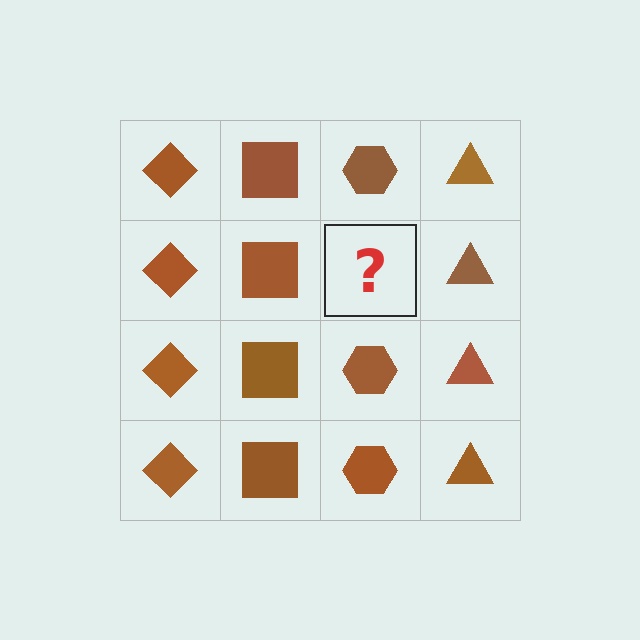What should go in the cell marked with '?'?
The missing cell should contain a brown hexagon.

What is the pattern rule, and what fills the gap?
The rule is that each column has a consistent shape. The gap should be filled with a brown hexagon.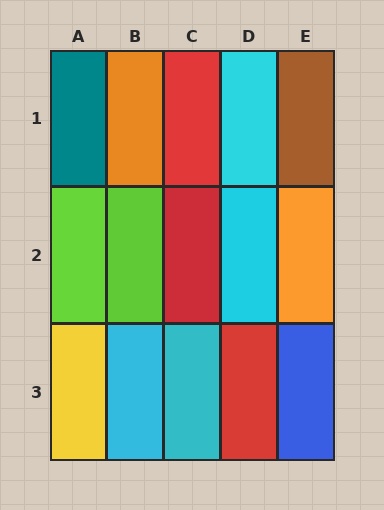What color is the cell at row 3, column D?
Red.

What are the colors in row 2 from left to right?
Lime, lime, red, cyan, orange.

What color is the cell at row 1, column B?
Orange.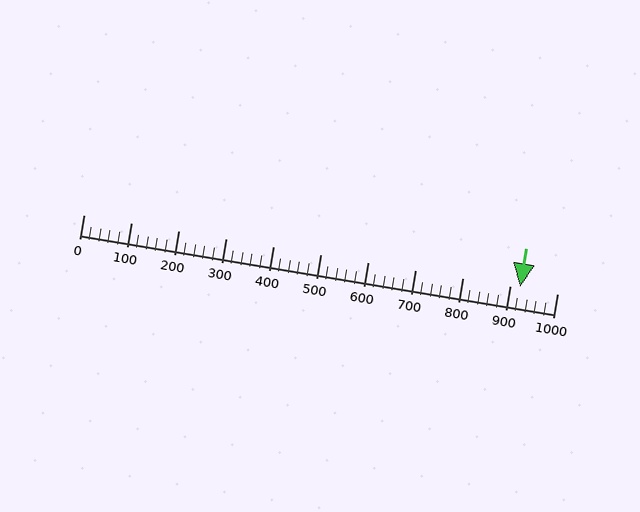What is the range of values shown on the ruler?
The ruler shows values from 0 to 1000.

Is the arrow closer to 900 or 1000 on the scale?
The arrow is closer to 900.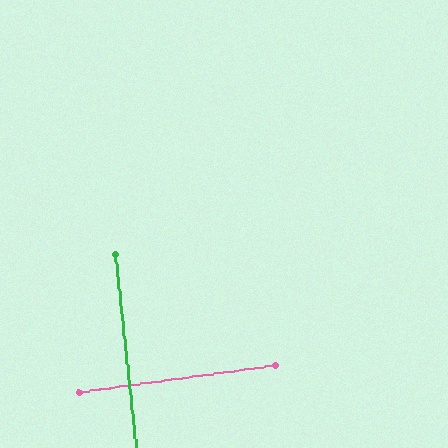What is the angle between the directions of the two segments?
Approximately 89 degrees.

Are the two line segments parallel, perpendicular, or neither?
Perpendicular — they meet at approximately 89°.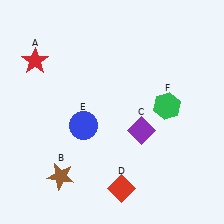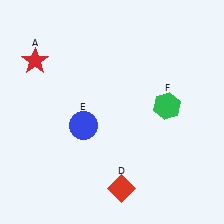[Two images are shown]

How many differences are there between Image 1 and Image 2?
There are 2 differences between the two images.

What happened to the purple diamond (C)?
The purple diamond (C) was removed in Image 2. It was in the bottom-right area of Image 1.